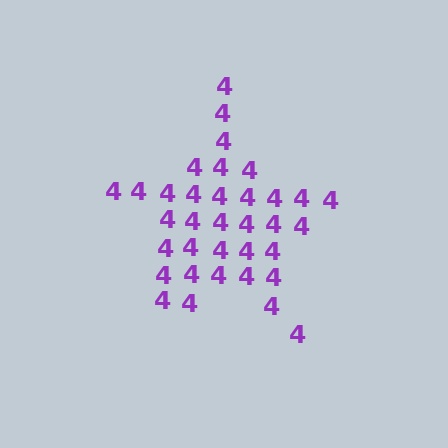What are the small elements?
The small elements are digit 4's.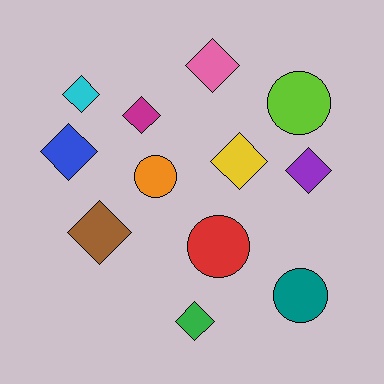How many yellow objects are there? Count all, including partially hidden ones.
There is 1 yellow object.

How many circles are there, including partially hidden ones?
There are 4 circles.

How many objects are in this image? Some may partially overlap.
There are 12 objects.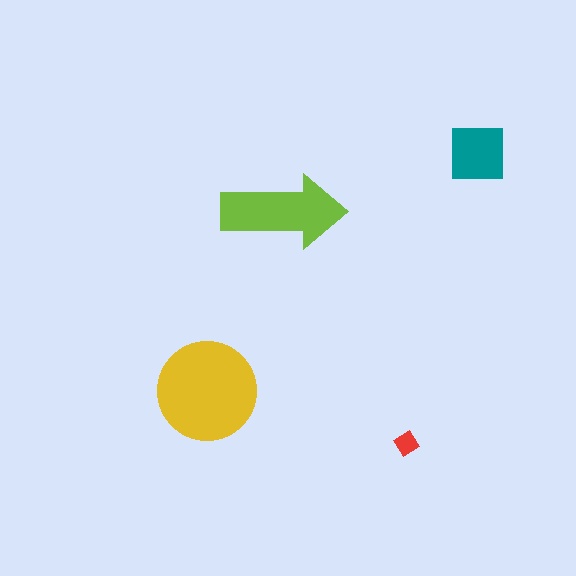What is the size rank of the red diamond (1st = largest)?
4th.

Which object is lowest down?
The red diamond is bottommost.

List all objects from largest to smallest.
The yellow circle, the lime arrow, the teal square, the red diamond.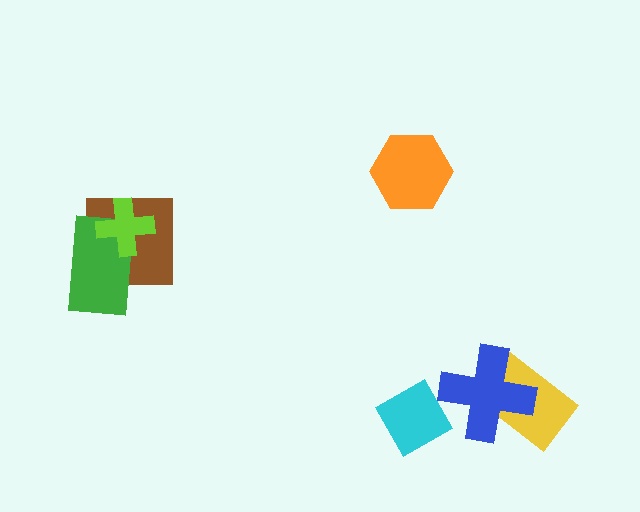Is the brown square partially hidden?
Yes, it is partially covered by another shape.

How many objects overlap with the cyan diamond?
1 object overlaps with the cyan diamond.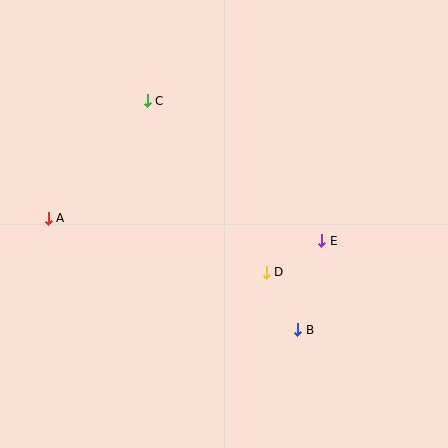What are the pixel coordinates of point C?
Point C is at (147, 101).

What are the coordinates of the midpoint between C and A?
The midpoint between C and A is at (98, 159).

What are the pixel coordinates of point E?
Point E is at (322, 241).